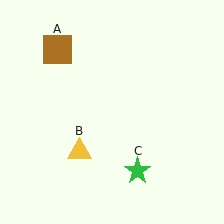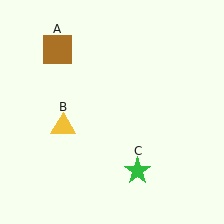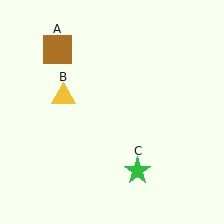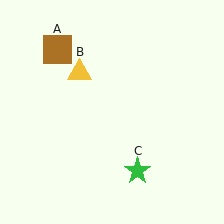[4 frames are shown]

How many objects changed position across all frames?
1 object changed position: yellow triangle (object B).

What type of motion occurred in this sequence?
The yellow triangle (object B) rotated clockwise around the center of the scene.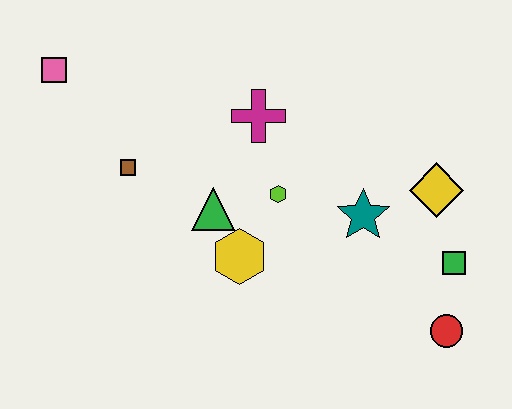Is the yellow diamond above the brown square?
No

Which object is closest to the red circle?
The green square is closest to the red circle.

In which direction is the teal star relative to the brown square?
The teal star is to the right of the brown square.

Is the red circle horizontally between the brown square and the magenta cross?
No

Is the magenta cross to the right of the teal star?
No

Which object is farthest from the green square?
The pink square is farthest from the green square.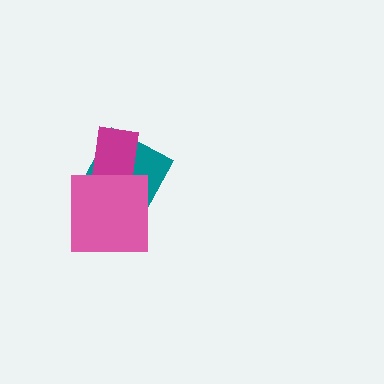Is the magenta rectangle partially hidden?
Yes, it is partially covered by another shape.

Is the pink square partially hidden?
No, no other shape covers it.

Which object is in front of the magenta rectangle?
The pink square is in front of the magenta rectangle.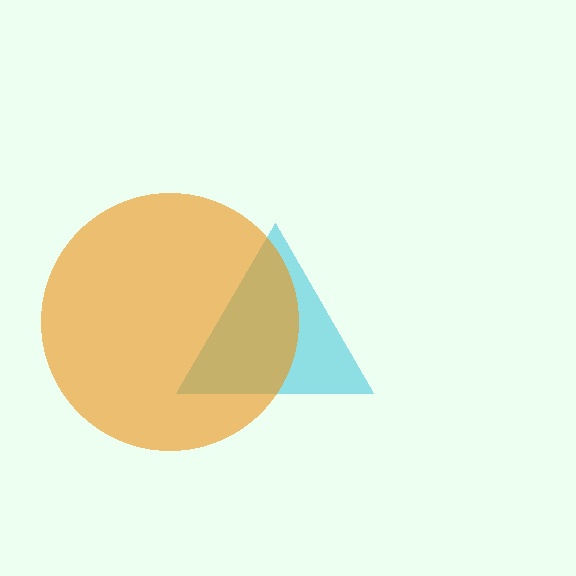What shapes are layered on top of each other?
The layered shapes are: a cyan triangle, an orange circle.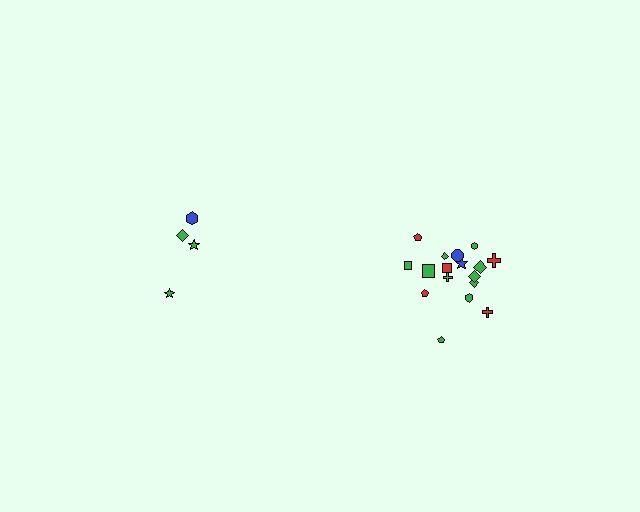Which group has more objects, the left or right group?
The right group.